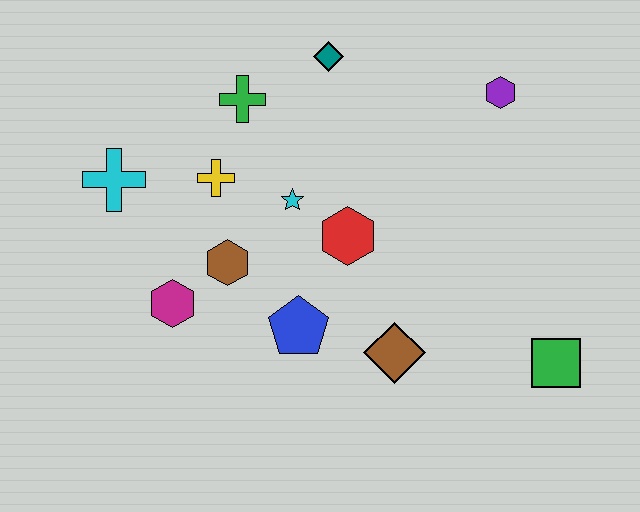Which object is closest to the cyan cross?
The yellow cross is closest to the cyan cross.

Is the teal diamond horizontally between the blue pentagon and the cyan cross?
No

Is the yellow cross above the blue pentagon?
Yes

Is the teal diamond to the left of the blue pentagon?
No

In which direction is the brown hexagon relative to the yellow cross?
The brown hexagon is below the yellow cross.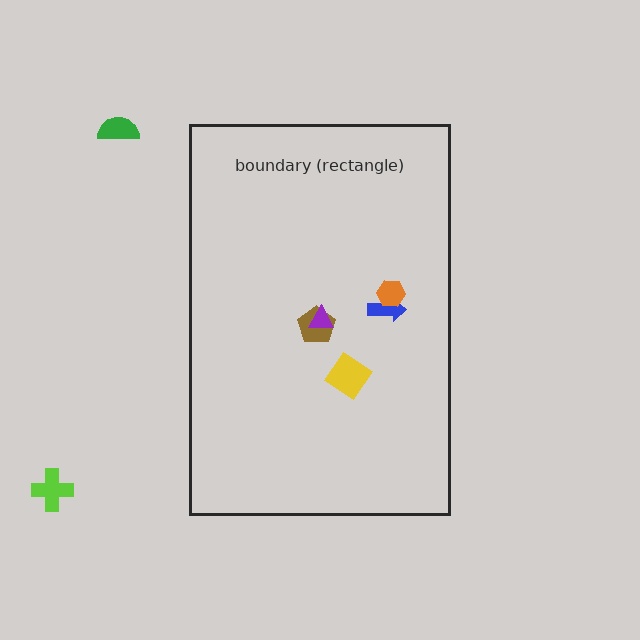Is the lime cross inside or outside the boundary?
Outside.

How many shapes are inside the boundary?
5 inside, 2 outside.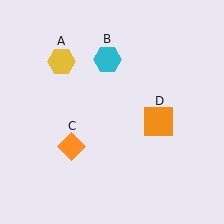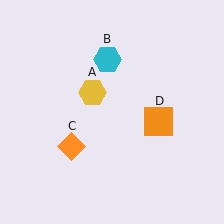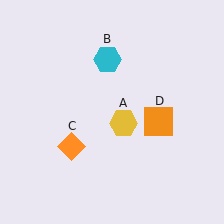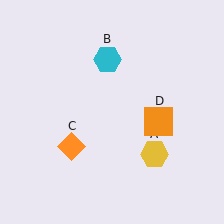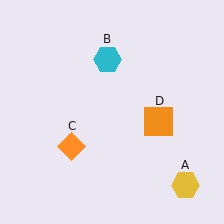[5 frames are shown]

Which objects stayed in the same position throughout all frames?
Cyan hexagon (object B) and orange diamond (object C) and orange square (object D) remained stationary.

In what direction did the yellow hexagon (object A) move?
The yellow hexagon (object A) moved down and to the right.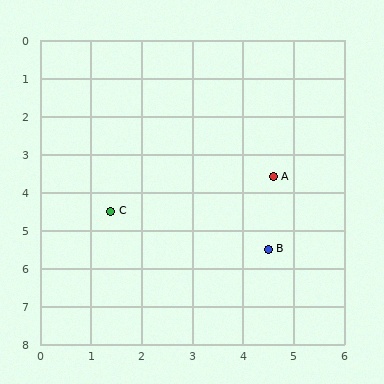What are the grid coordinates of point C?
Point C is at approximately (1.4, 4.5).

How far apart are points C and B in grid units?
Points C and B are about 3.3 grid units apart.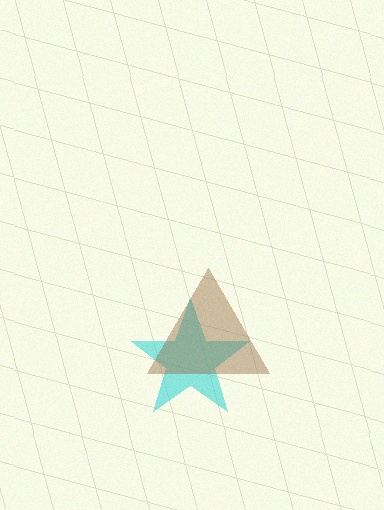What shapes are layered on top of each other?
The layered shapes are: a cyan star, a brown triangle.